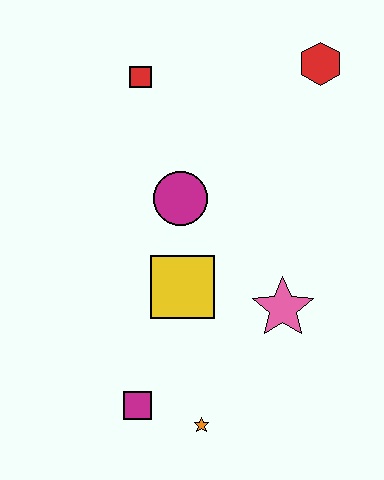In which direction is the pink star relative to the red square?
The pink star is below the red square.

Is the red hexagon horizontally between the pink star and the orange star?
No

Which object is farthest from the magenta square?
The red hexagon is farthest from the magenta square.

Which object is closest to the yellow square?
The magenta circle is closest to the yellow square.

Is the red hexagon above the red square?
Yes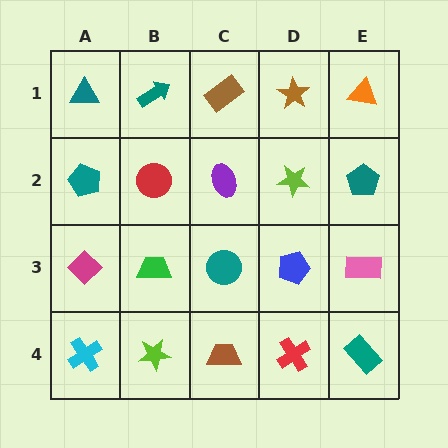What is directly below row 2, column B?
A green trapezoid.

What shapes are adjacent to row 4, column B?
A green trapezoid (row 3, column B), a cyan cross (row 4, column A), a brown trapezoid (row 4, column C).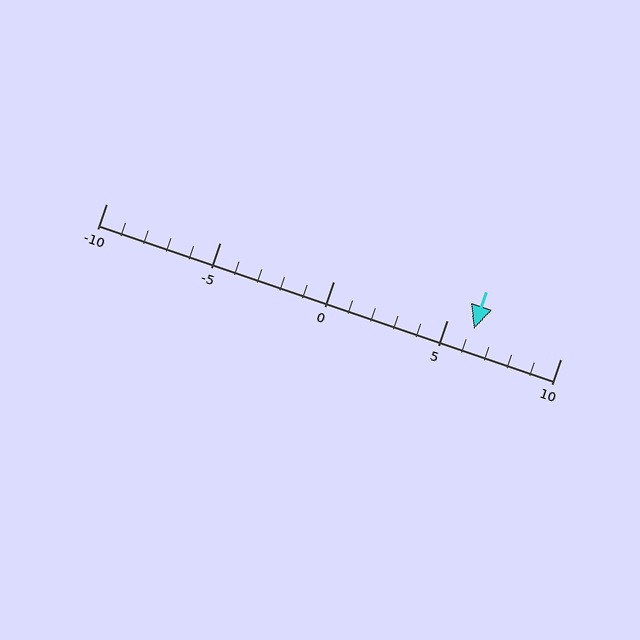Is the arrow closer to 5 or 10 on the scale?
The arrow is closer to 5.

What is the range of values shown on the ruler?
The ruler shows values from -10 to 10.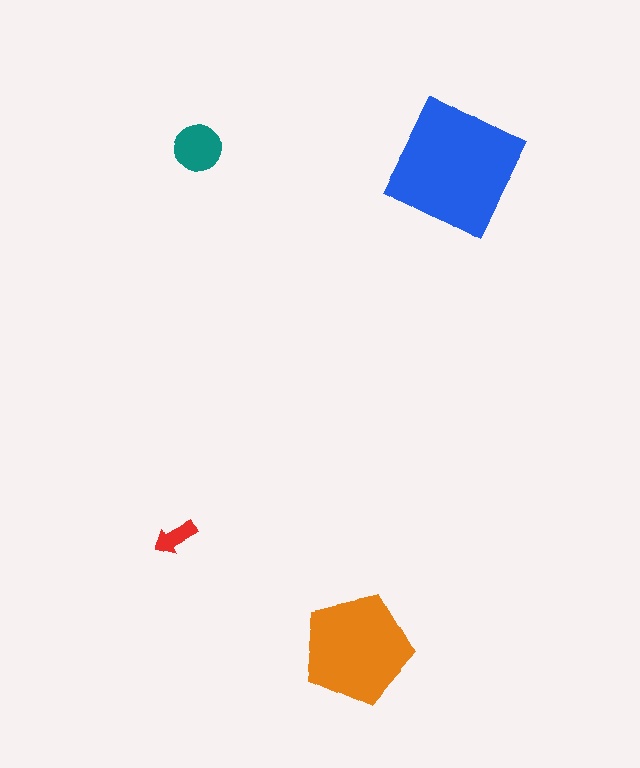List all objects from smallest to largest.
The red arrow, the teal circle, the orange pentagon, the blue square.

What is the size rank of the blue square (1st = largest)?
1st.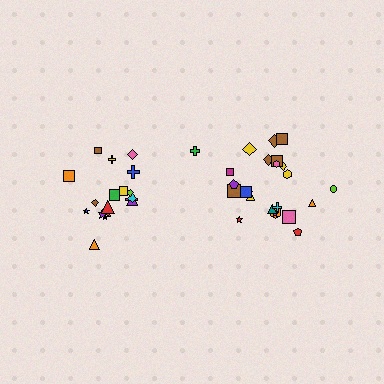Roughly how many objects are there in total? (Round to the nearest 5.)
Roughly 45 objects in total.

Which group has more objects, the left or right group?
The right group.